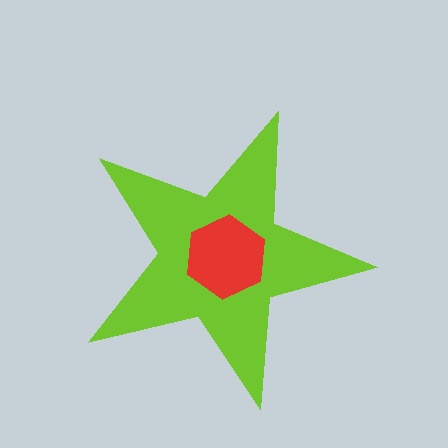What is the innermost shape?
The red hexagon.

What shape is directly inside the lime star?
The red hexagon.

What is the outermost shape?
The lime star.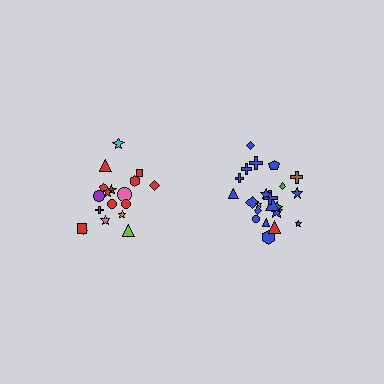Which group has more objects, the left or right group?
The right group.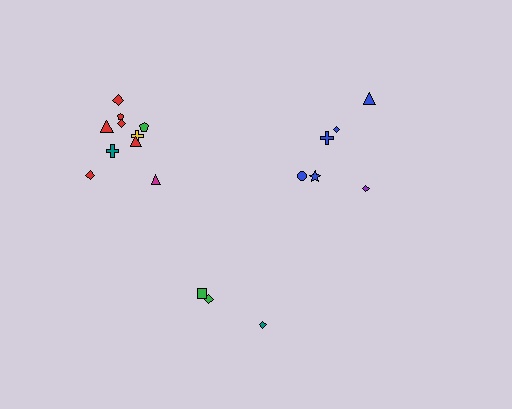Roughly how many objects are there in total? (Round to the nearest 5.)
Roughly 20 objects in total.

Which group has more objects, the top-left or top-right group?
The top-left group.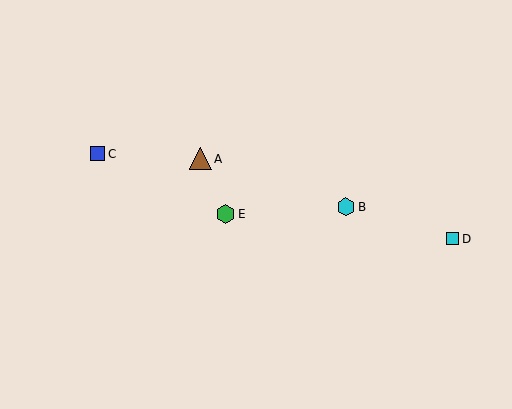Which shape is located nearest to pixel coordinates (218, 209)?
The green hexagon (labeled E) at (226, 214) is nearest to that location.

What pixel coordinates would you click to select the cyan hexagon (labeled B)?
Click at (346, 207) to select the cyan hexagon B.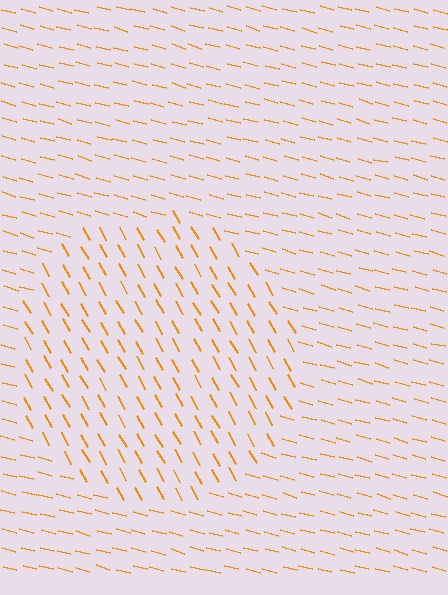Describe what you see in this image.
The image is filled with small orange line segments. A circle region in the image has lines oriented differently from the surrounding lines, creating a visible texture boundary.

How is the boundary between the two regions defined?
The boundary is defined purely by a change in line orientation (approximately 45 degrees difference). All lines are the same color and thickness.